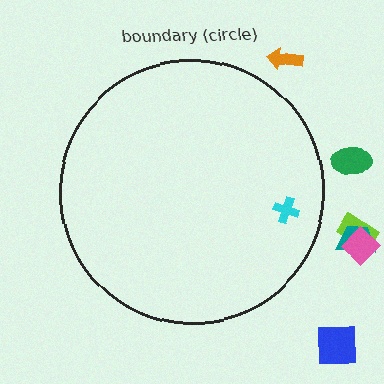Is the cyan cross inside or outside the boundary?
Inside.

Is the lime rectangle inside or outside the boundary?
Outside.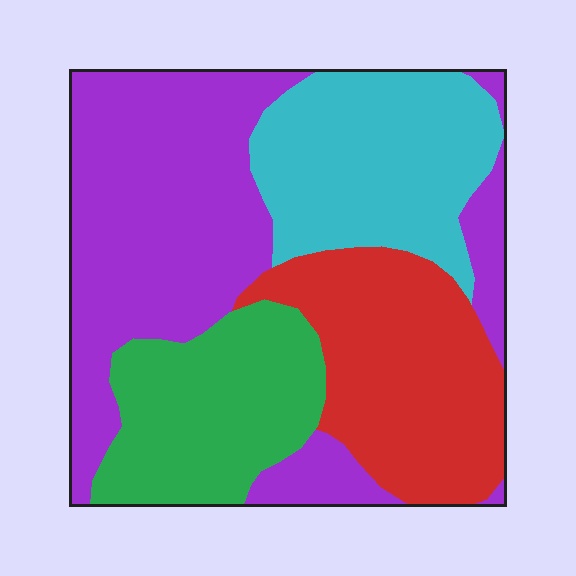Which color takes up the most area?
Purple, at roughly 40%.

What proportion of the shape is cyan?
Cyan covers 21% of the shape.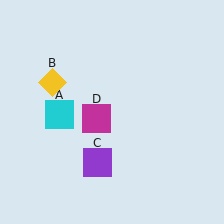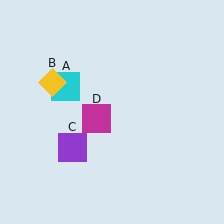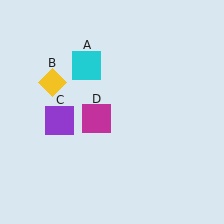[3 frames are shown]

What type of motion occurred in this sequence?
The cyan square (object A), purple square (object C) rotated clockwise around the center of the scene.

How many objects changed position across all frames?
2 objects changed position: cyan square (object A), purple square (object C).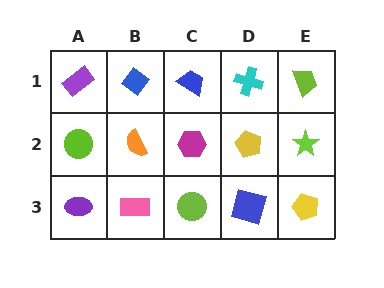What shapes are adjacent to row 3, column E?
A lime star (row 2, column E), a blue square (row 3, column D).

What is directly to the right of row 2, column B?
A magenta hexagon.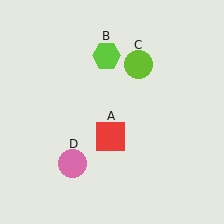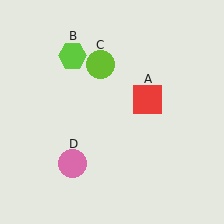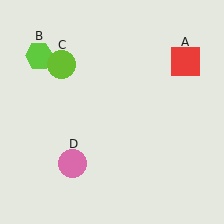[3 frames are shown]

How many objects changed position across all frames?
3 objects changed position: red square (object A), lime hexagon (object B), lime circle (object C).